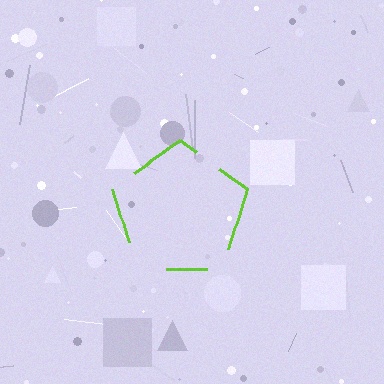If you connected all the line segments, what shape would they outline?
They would outline a pentagon.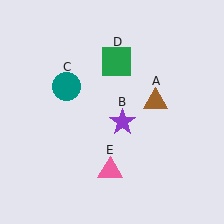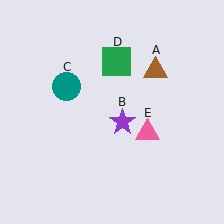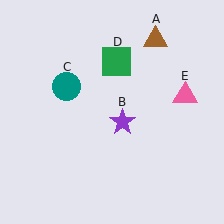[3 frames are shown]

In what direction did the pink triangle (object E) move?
The pink triangle (object E) moved up and to the right.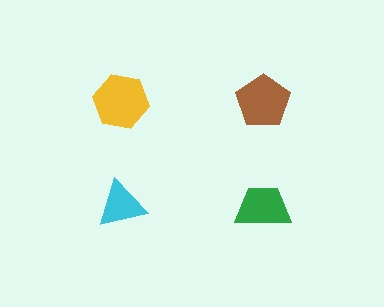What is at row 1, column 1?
A yellow hexagon.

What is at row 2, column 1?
A cyan triangle.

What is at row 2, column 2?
A green trapezoid.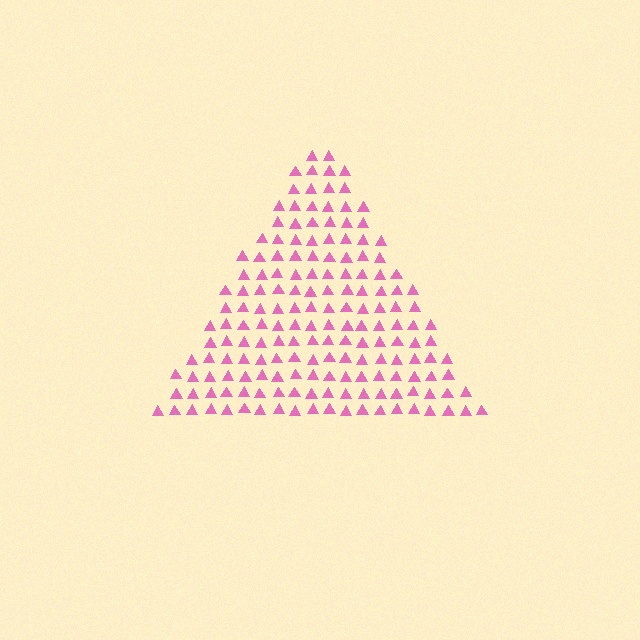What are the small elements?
The small elements are triangles.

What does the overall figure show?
The overall figure shows a triangle.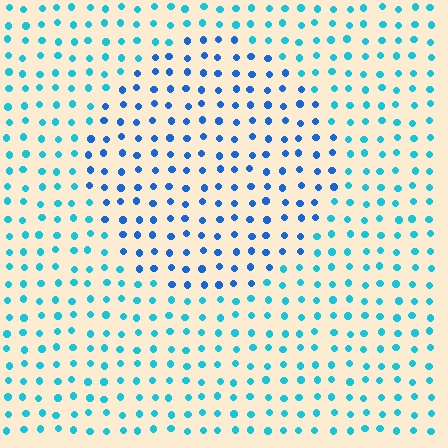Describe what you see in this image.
The image is filled with small cyan elements in a uniform arrangement. A circle-shaped region is visible where the elements are tinted to a slightly different hue, forming a subtle color boundary.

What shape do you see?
I see a circle.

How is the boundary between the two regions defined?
The boundary is defined purely by a slight shift in hue (about 30 degrees). Spacing, size, and orientation are identical on both sides.